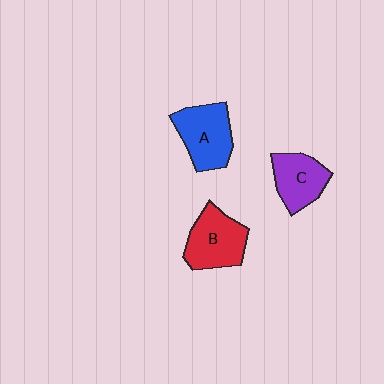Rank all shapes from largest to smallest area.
From largest to smallest: A (blue), B (red), C (purple).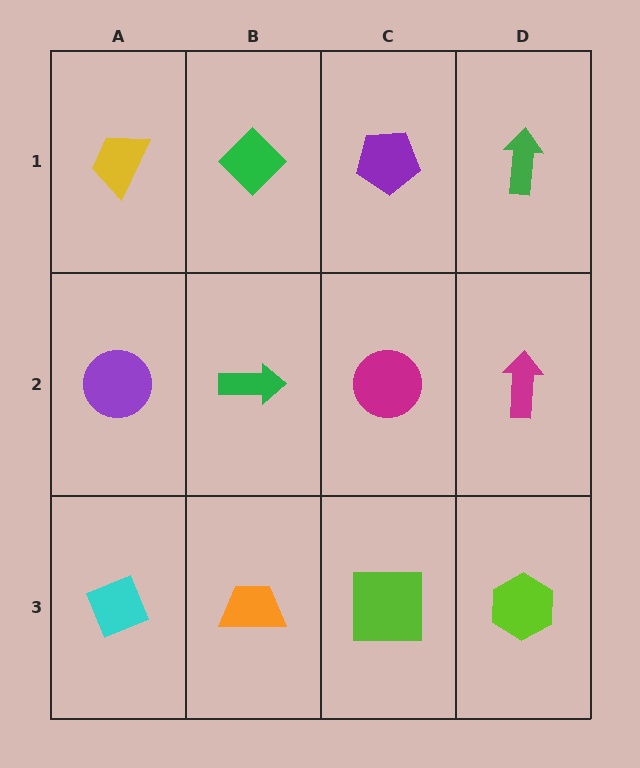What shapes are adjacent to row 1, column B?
A green arrow (row 2, column B), a yellow trapezoid (row 1, column A), a purple pentagon (row 1, column C).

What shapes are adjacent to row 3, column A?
A purple circle (row 2, column A), an orange trapezoid (row 3, column B).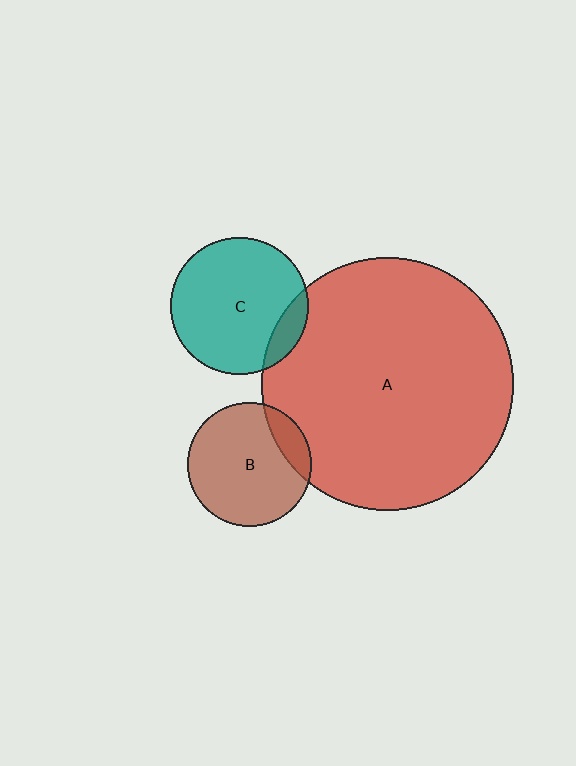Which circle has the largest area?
Circle A (red).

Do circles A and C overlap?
Yes.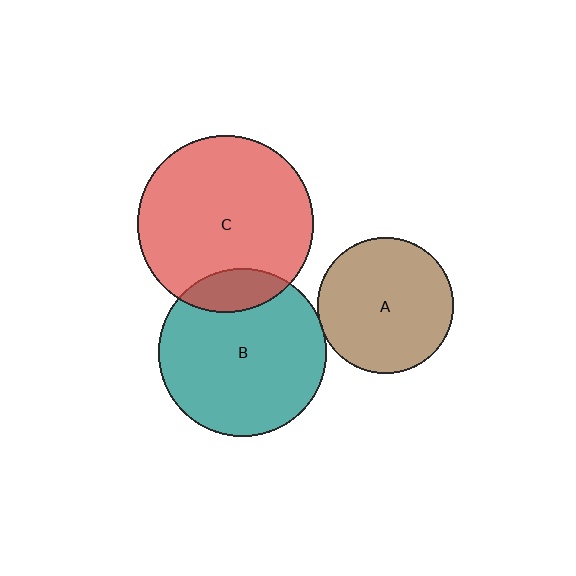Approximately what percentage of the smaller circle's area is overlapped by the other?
Approximately 5%.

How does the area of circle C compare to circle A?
Approximately 1.7 times.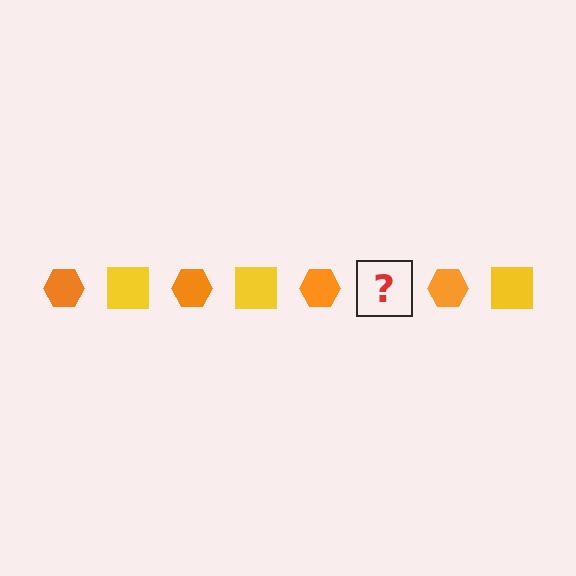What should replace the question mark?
The question mark should be replaced with a yellow square.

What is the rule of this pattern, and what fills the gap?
The rule is that the pattern alternates between orange hexagon and yellow square. The gap should be filled with a yellow square.